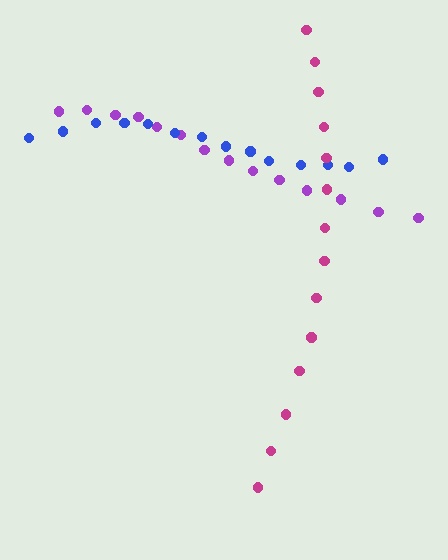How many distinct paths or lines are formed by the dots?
There are 3 distinct paths.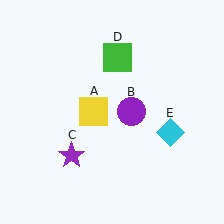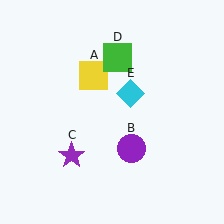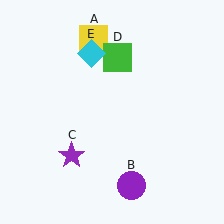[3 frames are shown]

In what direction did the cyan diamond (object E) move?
The cyan diamond (object E) moved up and to the left.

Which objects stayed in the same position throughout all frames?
Purple star (object C) and green square (object D) remained stationary.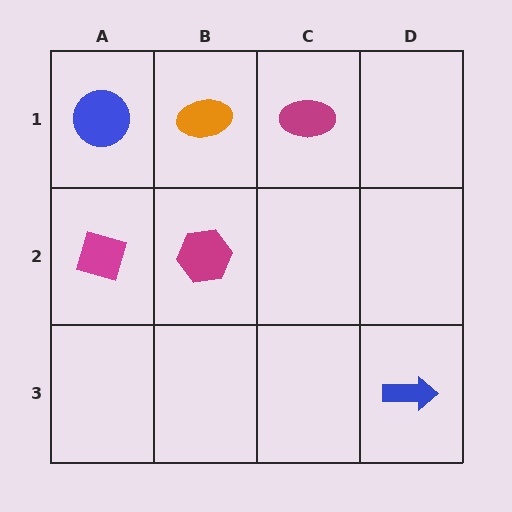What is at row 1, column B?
An orange ellipse.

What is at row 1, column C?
A magenta ellipse.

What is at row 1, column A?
A blue circle.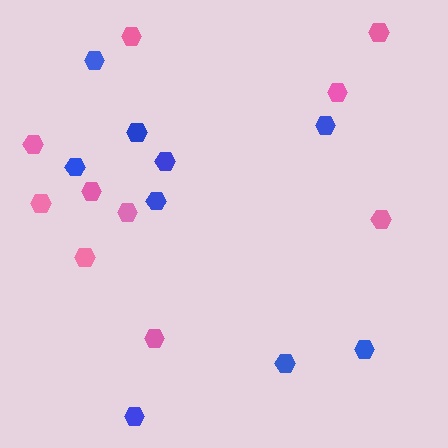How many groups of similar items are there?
There are 2 groups: one group of blue hexagons (9) and one group of pink hexagons (10).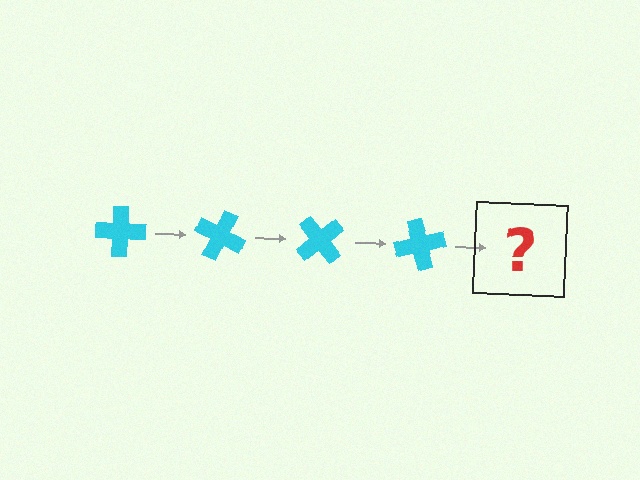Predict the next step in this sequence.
The next step is a cyan cross rotated 100 degrees.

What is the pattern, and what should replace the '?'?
The pattern is that the cross rotates 25 degrees each step. The '?' should be a cyan cross rotated 100 degrees.